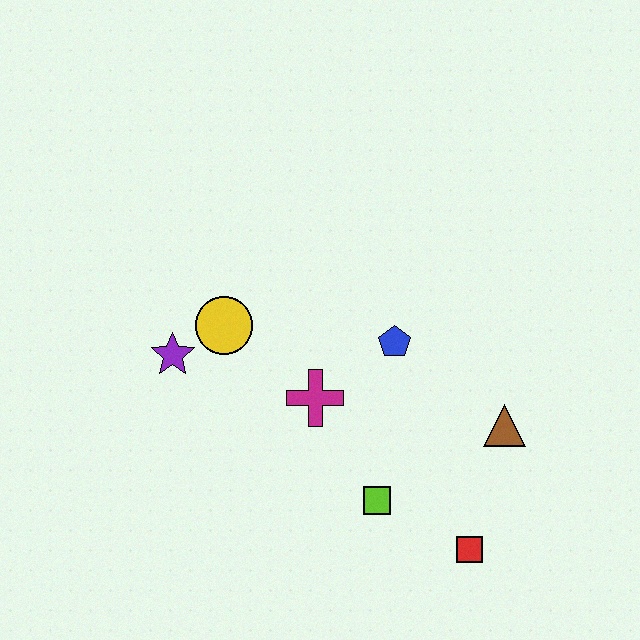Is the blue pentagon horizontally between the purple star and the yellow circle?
No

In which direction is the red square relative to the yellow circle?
The red square is to the right of the yellow circle.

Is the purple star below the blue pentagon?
Yes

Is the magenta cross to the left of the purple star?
No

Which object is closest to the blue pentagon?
The magenta cross is closest to the blue pentagon.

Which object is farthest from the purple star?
The red square is farthest from the purple star.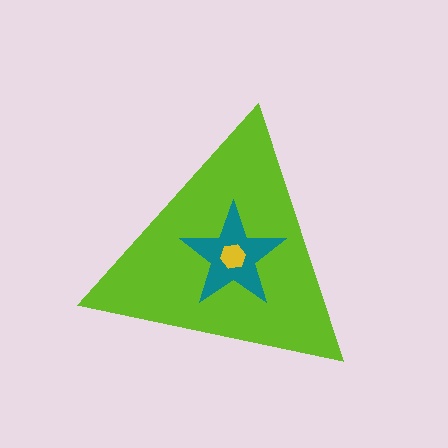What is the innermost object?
The yellow hexagon.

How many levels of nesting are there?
3.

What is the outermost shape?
The lime triangle.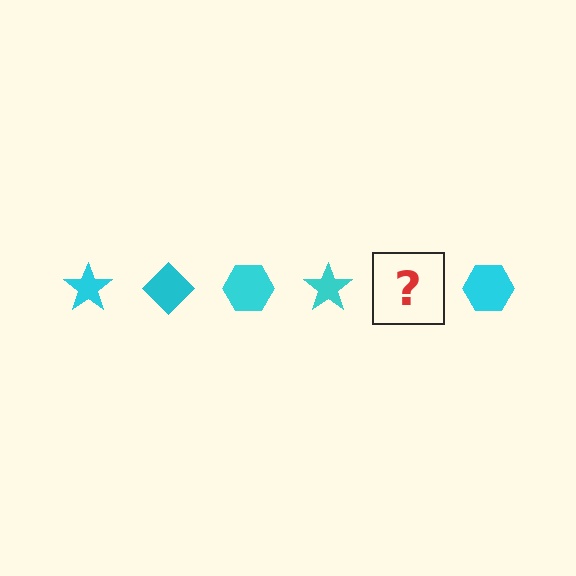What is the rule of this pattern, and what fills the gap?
The rule is that the pattern cycles through star, diamond, hexagon shapes in cyan. The gap should be filled with a cyan diamond.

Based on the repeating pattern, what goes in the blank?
The blank should be a cyan diamond.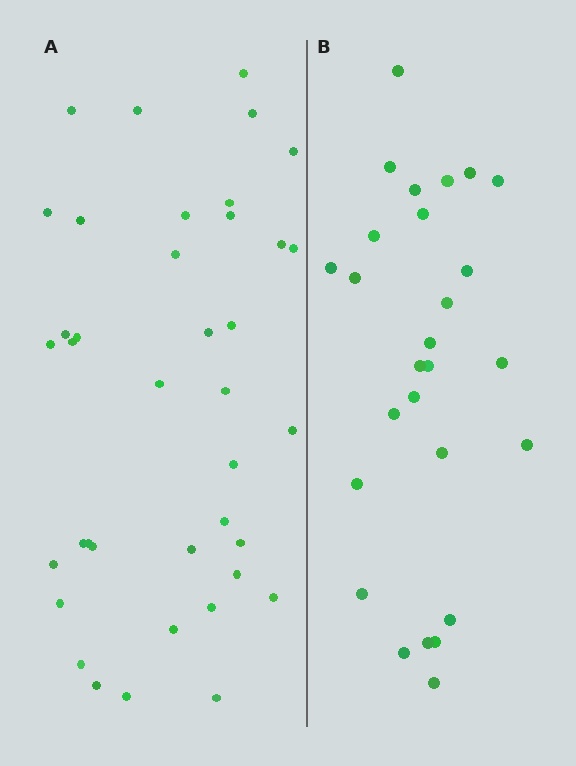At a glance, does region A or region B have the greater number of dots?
Region A (the left region) has more dots.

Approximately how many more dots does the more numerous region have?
Region A has roughly 12 or so more dots than region B.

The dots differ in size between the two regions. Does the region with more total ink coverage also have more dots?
No. Region B has more total ink coverage because its dots are larger, but region A actually contains more individual dots. Total area can be misleading — the number of items is what matters here.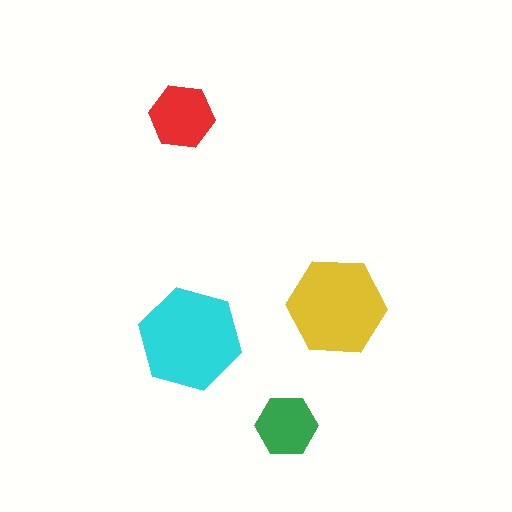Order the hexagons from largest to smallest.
the cyan one, the yellow one, the red one, the green one.